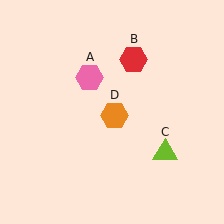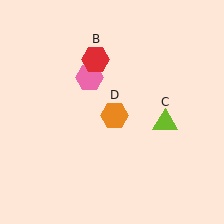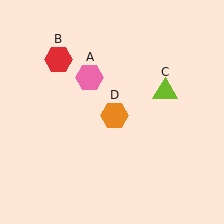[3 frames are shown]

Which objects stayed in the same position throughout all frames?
Pink hexagon (object A) and orange hexagon (object D) remained stationary.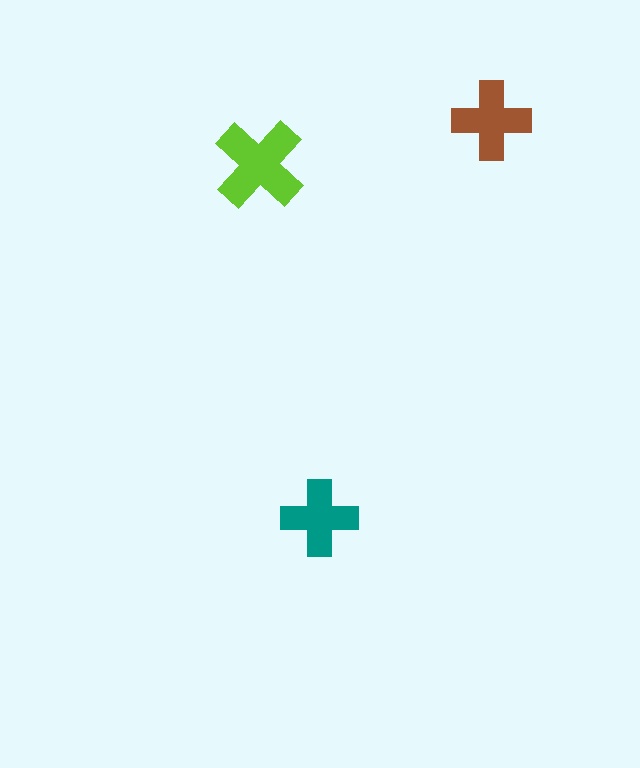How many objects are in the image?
There are 3 objects in the image.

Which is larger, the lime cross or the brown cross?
The lime one.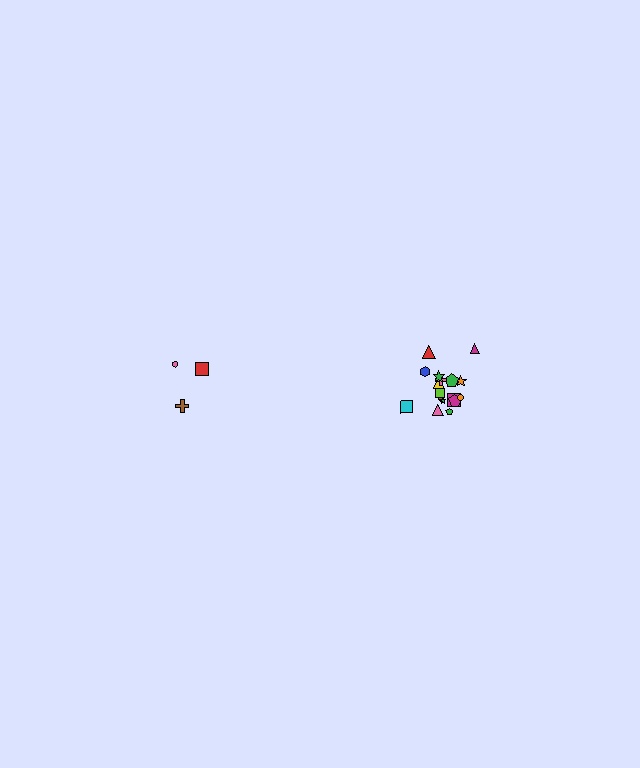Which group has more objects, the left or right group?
The right group.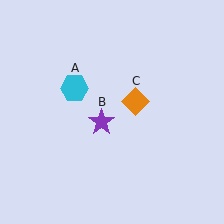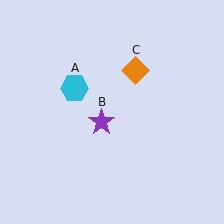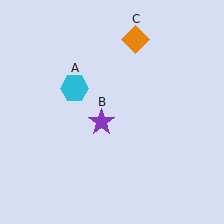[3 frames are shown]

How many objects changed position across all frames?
1 object changed position: orange diamond (object C).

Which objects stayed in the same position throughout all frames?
Cyan hexagon (object A) and purple star (object B) remained stationary.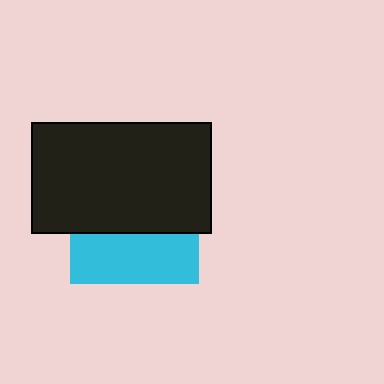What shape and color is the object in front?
The object in front is a black rectangle.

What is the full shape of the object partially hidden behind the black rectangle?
The partially hidden object is a cyan square.